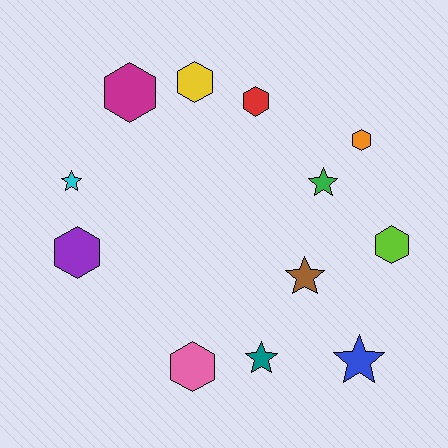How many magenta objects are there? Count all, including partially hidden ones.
There is 1 magenta object.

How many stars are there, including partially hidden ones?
There are 5 stars.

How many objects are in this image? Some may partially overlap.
There are 12 objects.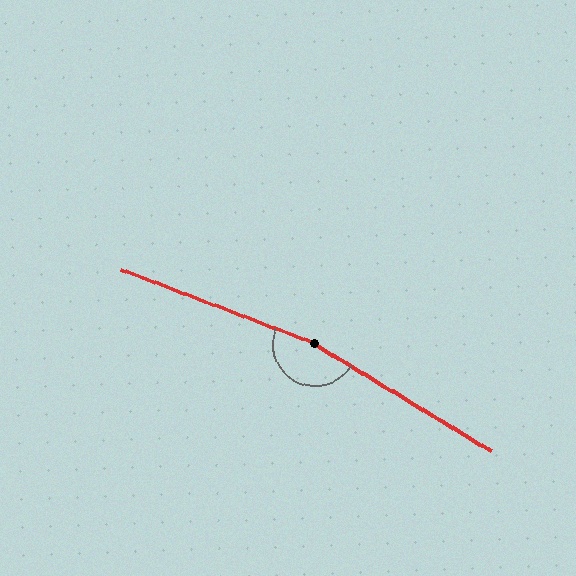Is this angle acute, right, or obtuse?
It is obtuse.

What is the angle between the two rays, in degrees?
Approximately 170 degrees.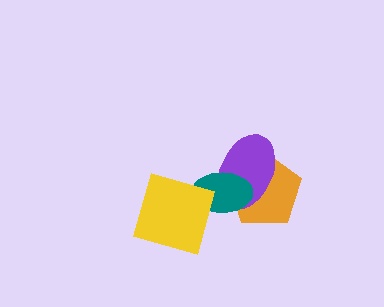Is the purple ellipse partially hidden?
Yes, it is partially covered by another shape.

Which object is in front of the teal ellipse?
The yellow diamond is in front of the teal ellipse.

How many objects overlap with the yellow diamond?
1 object overlaps with the yellow diamond.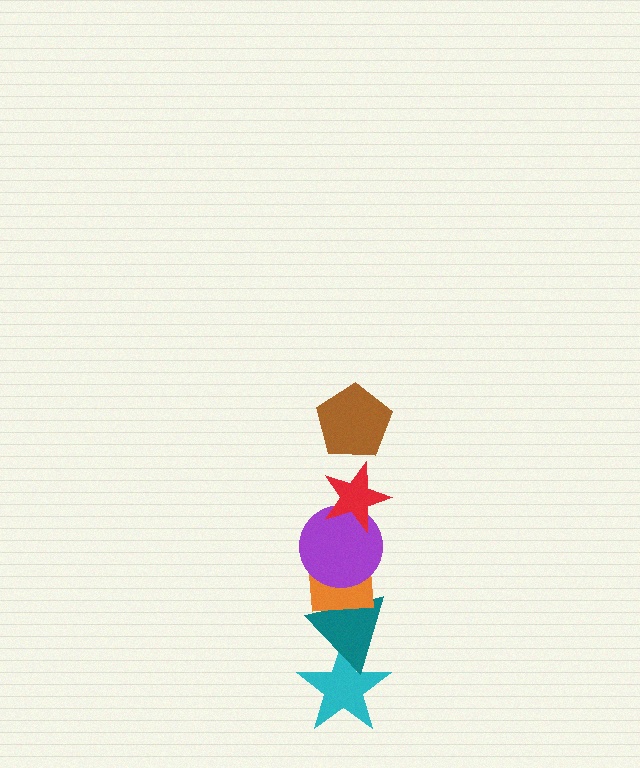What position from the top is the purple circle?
The purple circle is 3rd from the top.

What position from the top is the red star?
The red star is 2nd from the top.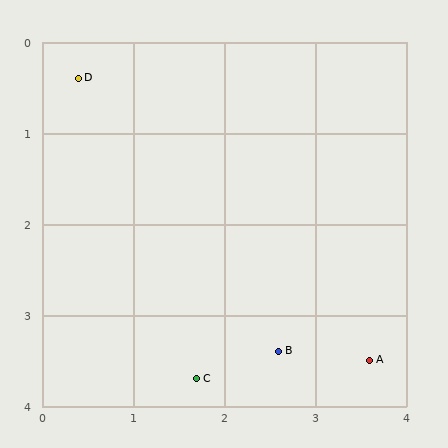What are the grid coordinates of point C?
Point C is at approximately (1.7, 3.7).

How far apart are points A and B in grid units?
Points A and B are about 1.0 grid units apart.